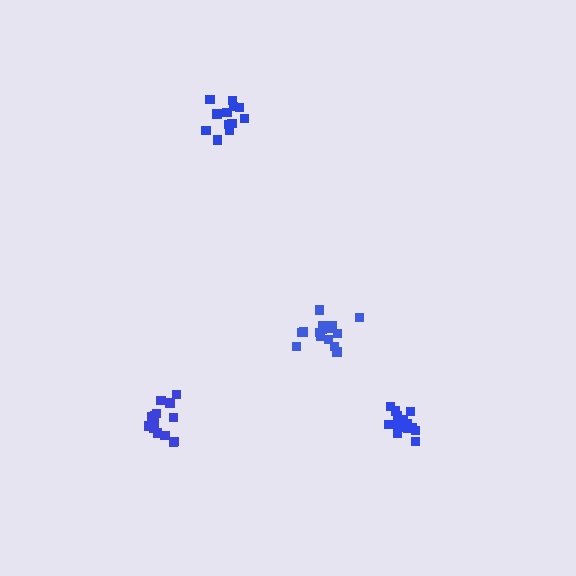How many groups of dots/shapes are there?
There are 4 groups.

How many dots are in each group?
Group 1: 16 dots, Group 2: 15 dots, Group 3: 12 dots, Group 4: 16 dots (59 total).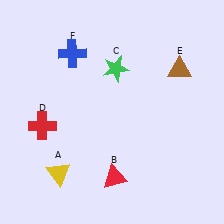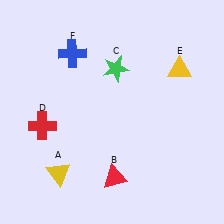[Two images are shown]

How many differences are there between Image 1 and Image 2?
There is 1 difference between the two images.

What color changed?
The triangle (E) changed from brown in Image 1 to yellow in Image 2.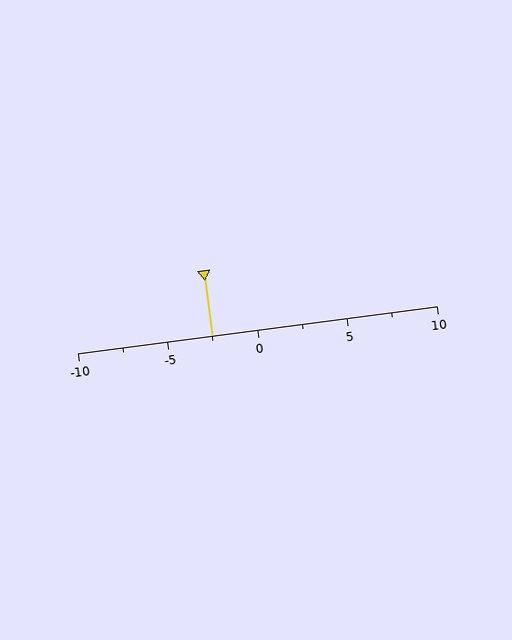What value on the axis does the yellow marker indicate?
The marker indicates approximately -2.5.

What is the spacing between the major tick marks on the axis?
The major ticks are spaced 5 apart.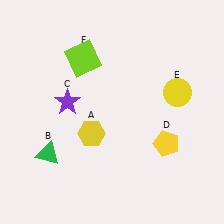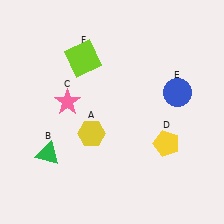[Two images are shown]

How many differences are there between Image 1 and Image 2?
There are 2 differences between the two images.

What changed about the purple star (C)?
In Image 1, C is purple. In Image 2, it changed to pink.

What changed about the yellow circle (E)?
In Image 1, E is yellow. In Image 2, it changed to blue.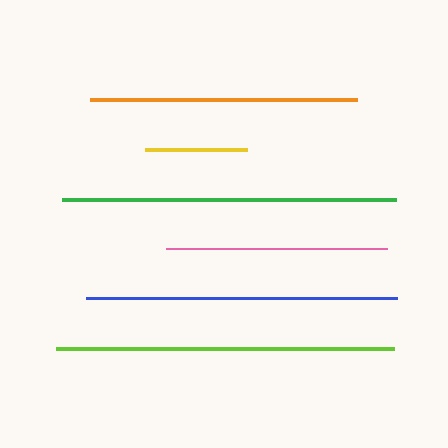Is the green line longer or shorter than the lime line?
The lime line is longer than the green line.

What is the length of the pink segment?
The pink segment is approximately 220 pixels long.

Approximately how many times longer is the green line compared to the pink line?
The green line is approximately 1.5 times the length of the pink line.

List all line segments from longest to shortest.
From longest to shortest: lime, green, blue, orange, pink, yellow.